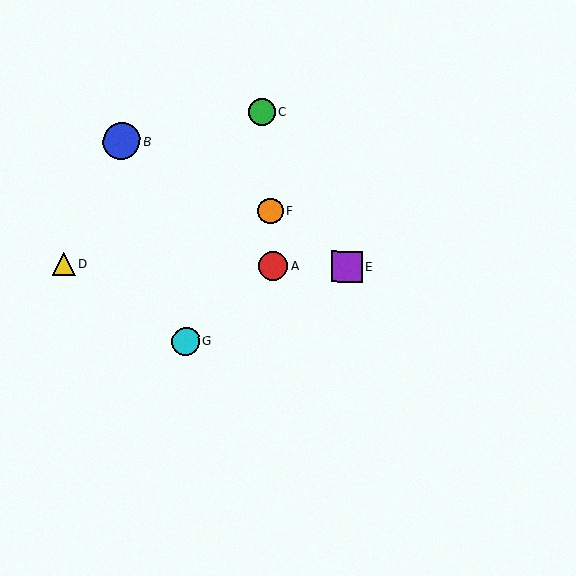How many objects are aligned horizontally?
3 objects (A, D, E) are aligned horizontally.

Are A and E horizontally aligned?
Yes, both are at y≈266.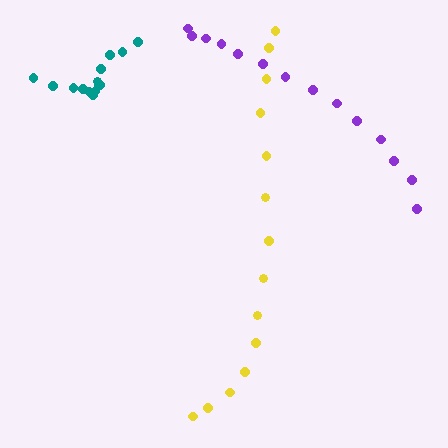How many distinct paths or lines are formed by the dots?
There are 3 distinct paths.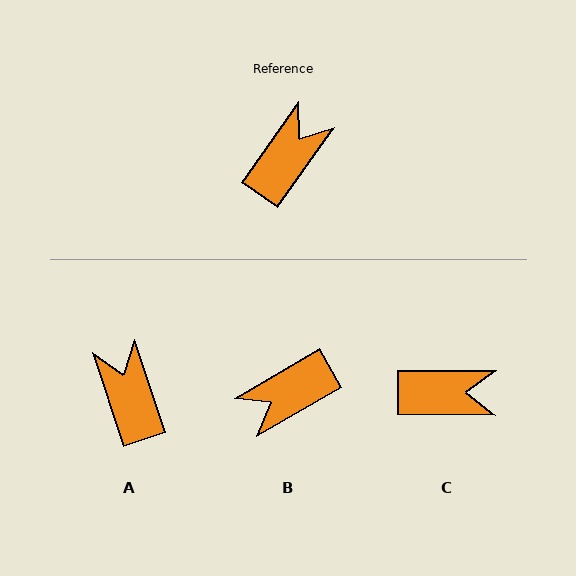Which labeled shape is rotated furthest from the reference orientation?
B, about 155 degrees away.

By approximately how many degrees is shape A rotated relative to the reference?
Approximately 53 degrees counter-clockwise.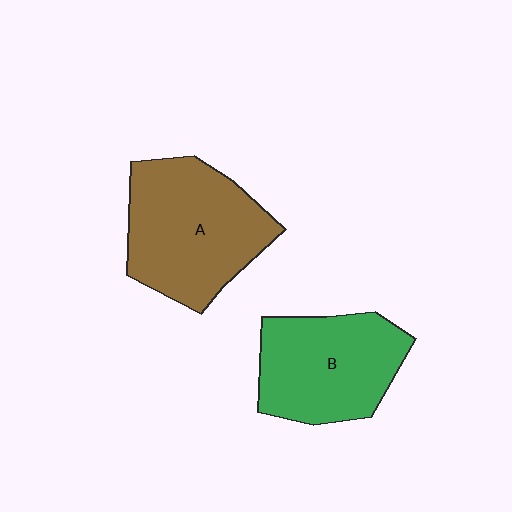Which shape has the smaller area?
Shape B (green).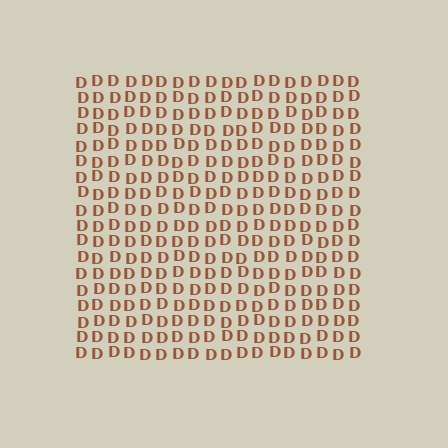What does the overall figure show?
The overall figure shows a square.